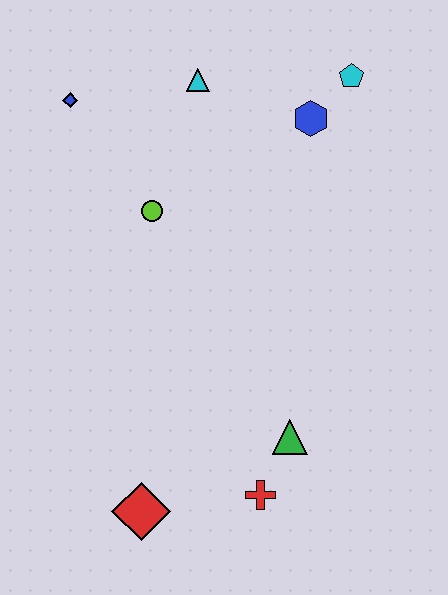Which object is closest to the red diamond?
The red cross is closest to the red diamond.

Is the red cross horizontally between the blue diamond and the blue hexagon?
Yes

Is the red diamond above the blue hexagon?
No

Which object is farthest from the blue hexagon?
The red diamond is farthest from the blue hexagon.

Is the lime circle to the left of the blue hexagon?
Yes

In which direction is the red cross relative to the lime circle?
The red cross is below the lime circle.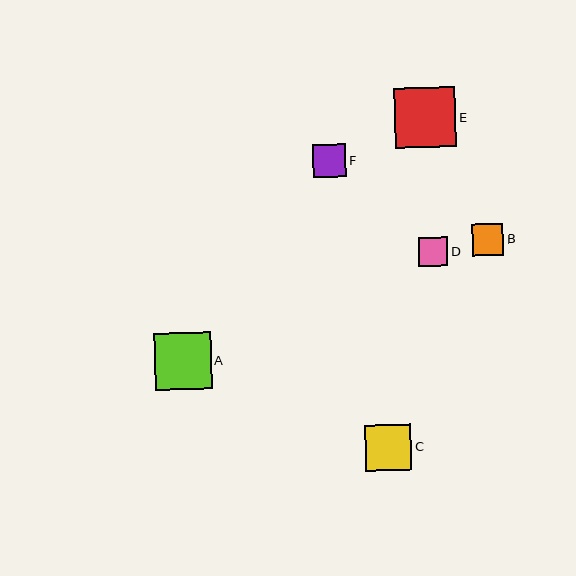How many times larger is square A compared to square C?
Square A is approximately 1.2 times the size of square C.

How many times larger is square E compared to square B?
Square E is approximately 1.9 times the size of square B.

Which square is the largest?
Square E is the largest with a size of approximately 61 pixels.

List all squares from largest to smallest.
From largest to smallest: E, A, C, F, B, D.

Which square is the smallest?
Square D is the smallest with a size of approximately 29 pixels.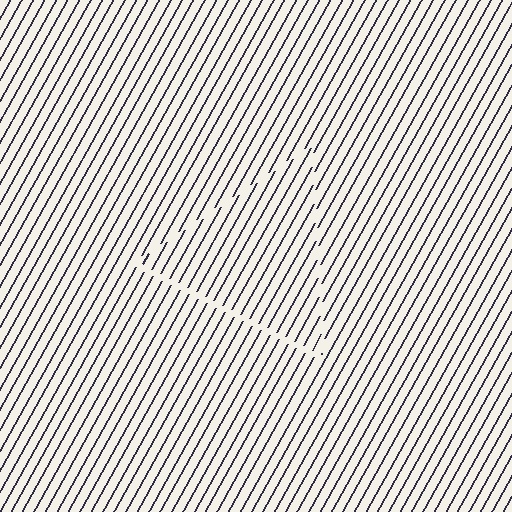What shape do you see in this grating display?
An illusory triangle. The interior of the shape contains the same grating, shifted by half a period — the contour is defined by the phase discontinuity where line-ends from the inner and outer gratings abut.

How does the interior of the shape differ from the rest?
The interior of the shape contains the same grating, shifted by half a period — the contour is defined by the phase discontinuity where line-ends from the inner and outer gratings abut.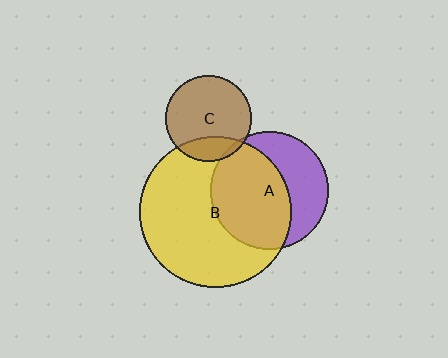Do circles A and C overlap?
Yes.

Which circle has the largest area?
Circle B (yellow).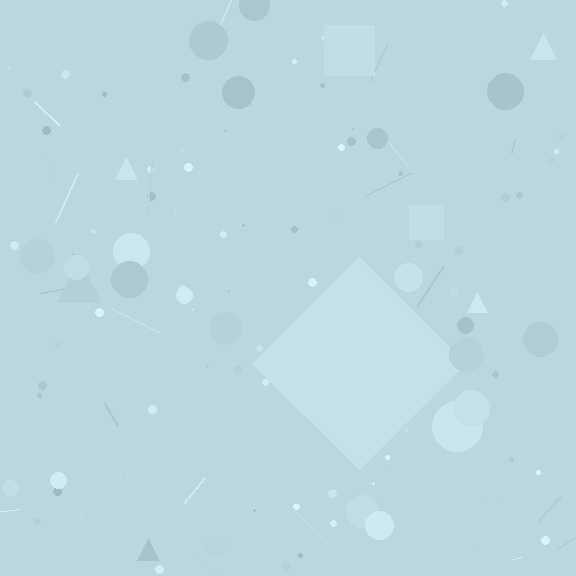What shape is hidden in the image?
A diamond is hidden in the image.